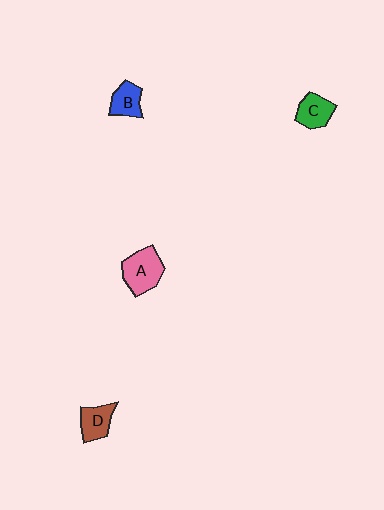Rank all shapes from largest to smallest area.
From largest to smallest: A (pink), C (green), D (brown), B (blue).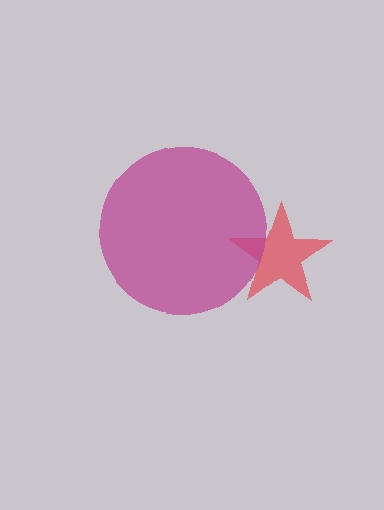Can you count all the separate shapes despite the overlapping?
Yes, there are 2 separate shapes.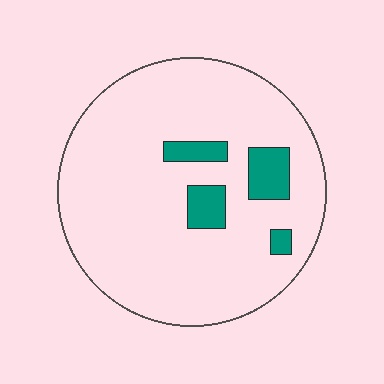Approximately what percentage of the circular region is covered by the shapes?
Approximately 10%.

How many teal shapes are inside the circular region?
4.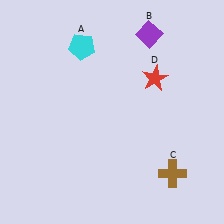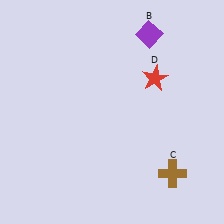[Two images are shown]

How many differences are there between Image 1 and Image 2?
There is 1 difference between the two images.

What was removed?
The cyan pentagon (A) was removed in Image 2.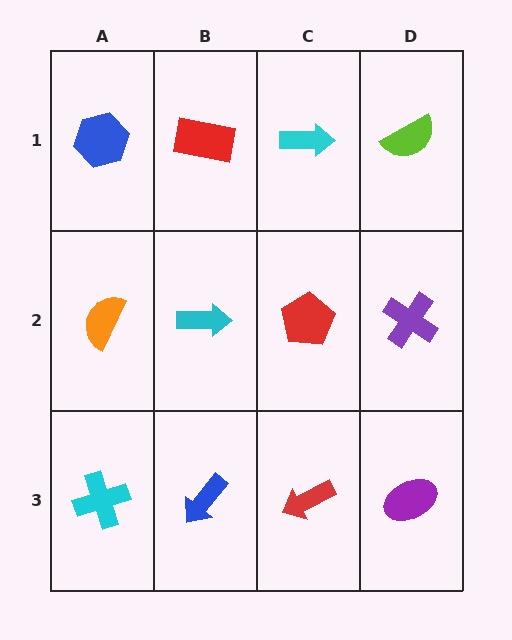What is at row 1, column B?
A red rectangle.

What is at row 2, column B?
A cyan arrow.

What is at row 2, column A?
An orange semicircle.